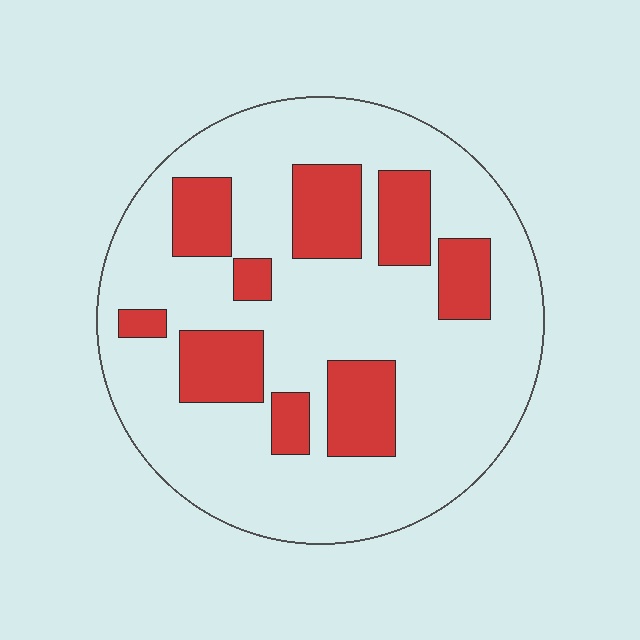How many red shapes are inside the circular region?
9.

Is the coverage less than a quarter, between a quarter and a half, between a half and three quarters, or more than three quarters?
Less than a quarter.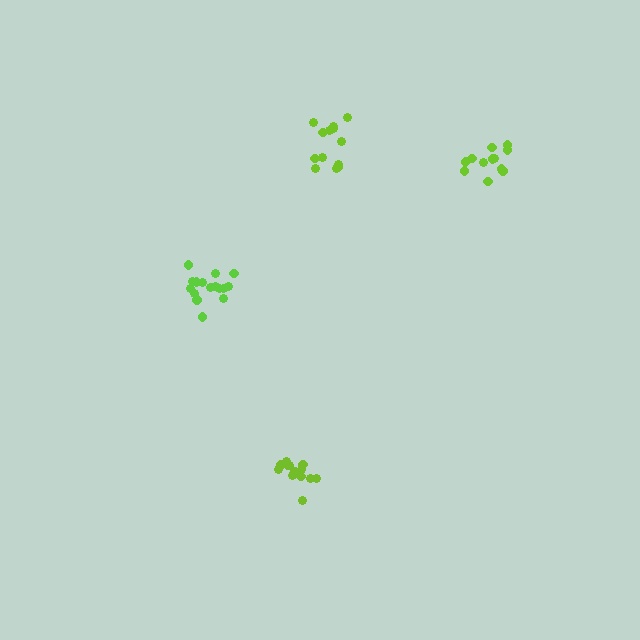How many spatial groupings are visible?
There are 4 spatial groupings.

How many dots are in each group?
Group 1: 13 dots, Group 2: 13 dots, Group 3: 12 dots, Group 4: 16 dots (54 total).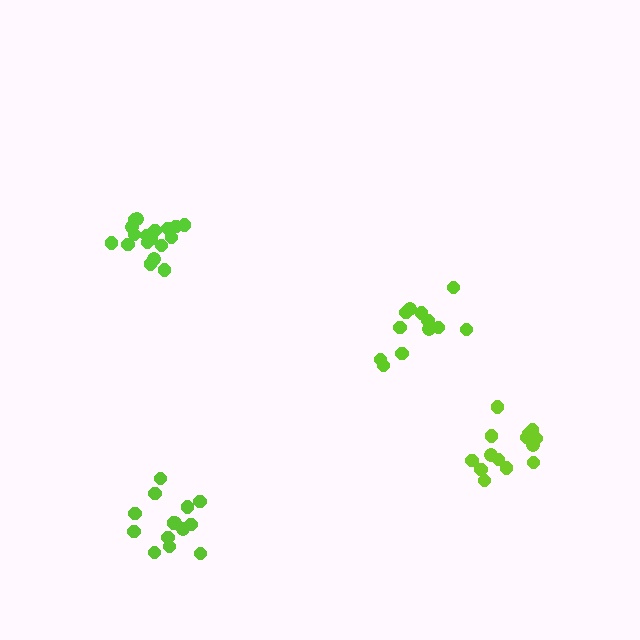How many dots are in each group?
Group 1: 14 dots, Group 2: 14 dots, Group 3: 12 dots, Group 4: 18 dots (58 total).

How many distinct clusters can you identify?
There are 4 distinct clusters.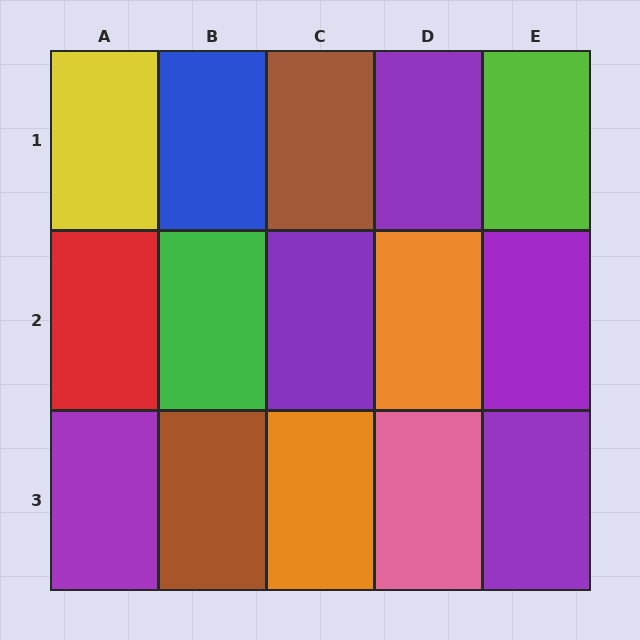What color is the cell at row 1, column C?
Brown.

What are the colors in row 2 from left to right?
Red, green, purple, orange, purple.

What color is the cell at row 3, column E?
Purple.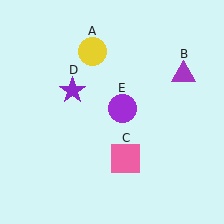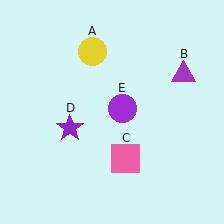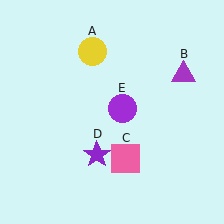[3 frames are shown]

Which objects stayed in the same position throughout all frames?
Yellow circle (object A) and purple triangle (object B) and pink square (object C) and purple circle (object E) remained stationary.